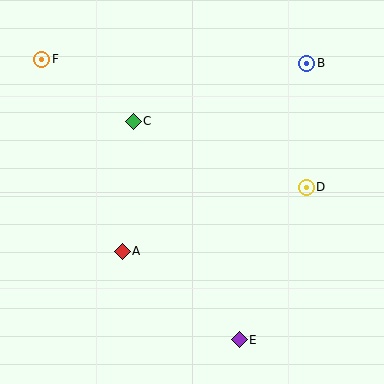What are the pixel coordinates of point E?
Point E is at (239, 340).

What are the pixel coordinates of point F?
Point F is at (42, 59).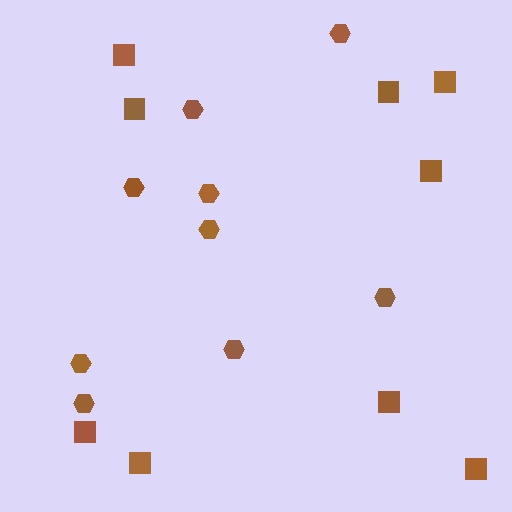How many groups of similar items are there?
There are 2 groups: one group of squares (9) and one group of hexagons (9).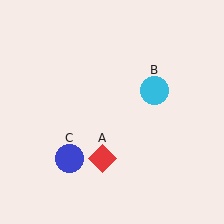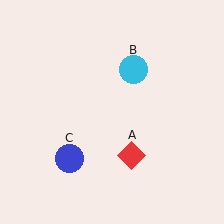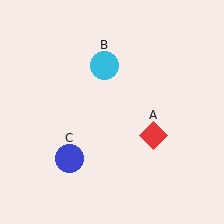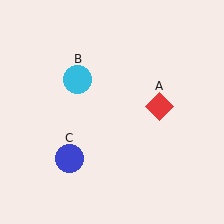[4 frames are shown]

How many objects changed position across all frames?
2 objects changed position: red diamond (object A), cyan circle (object B).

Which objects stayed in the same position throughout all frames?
Blue circle (object C) remained stationary.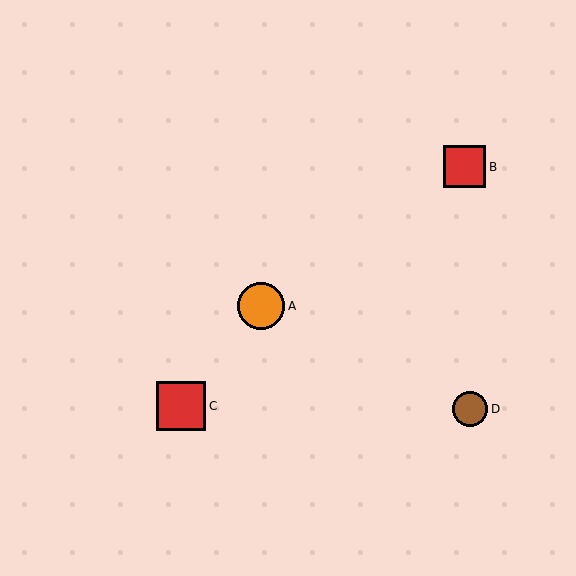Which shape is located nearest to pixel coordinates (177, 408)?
The red square (labeled C) at (181, 406) is nearest to that location.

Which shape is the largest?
The red square (labeled C) is the largest.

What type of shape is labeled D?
Shape D is a brown circle.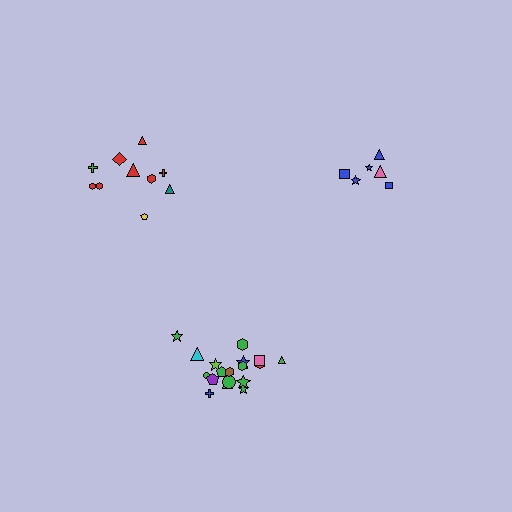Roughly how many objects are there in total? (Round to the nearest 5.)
Roughly 35 objects in total.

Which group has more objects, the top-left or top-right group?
The top-left group.